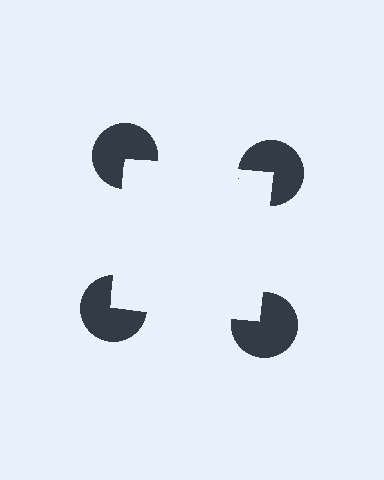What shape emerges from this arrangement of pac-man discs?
An illusory square — its edges are inferred from the aligned wedge cuts in the pac-man discs, not physically drawn.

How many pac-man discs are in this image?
There are 4 — one at each vertex of the illusory square.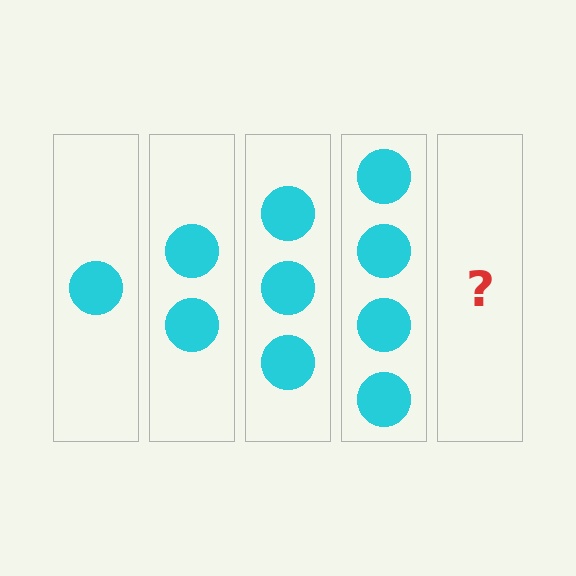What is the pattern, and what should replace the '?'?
The pattern is that each step adds one more circle. The '?' should be 5 circles.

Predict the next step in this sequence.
The next step is 5 circles.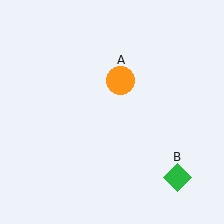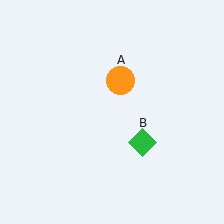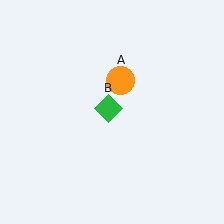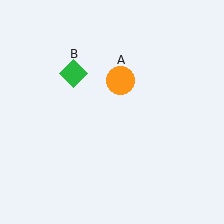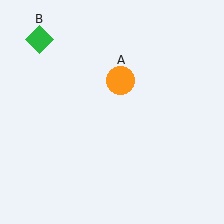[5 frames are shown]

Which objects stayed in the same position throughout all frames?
Orange circle (object A) remained stationary.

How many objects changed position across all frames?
1 object changed position: green diamond (object B).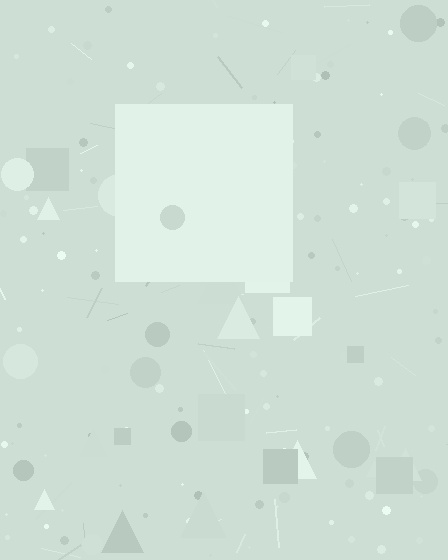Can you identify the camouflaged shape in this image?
The camouflaged shape is a square.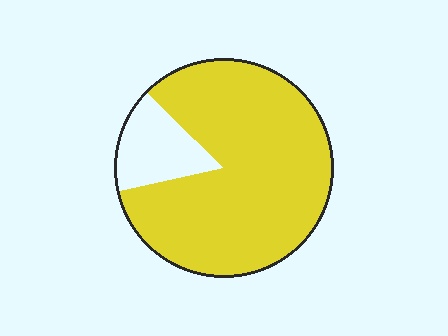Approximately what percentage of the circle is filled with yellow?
Approximately 85%.